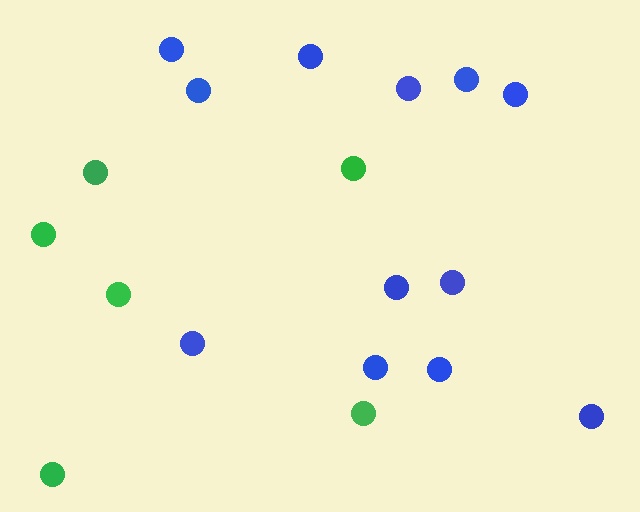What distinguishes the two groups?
There are 2 groups: one group of blue circles (12) and one group of green circles (6).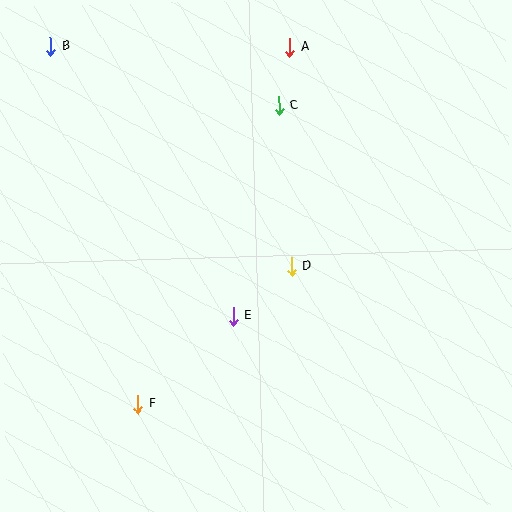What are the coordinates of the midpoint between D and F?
The midpoint between D and F is at (215, 335).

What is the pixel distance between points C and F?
The distance between C and F is 330 pixels.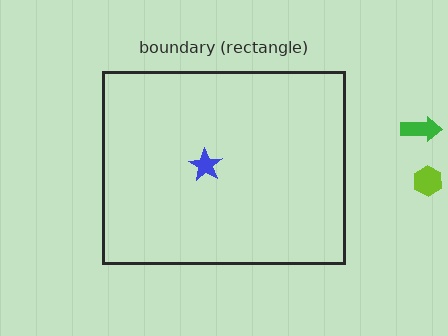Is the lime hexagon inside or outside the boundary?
Outside.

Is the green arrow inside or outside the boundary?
Outside.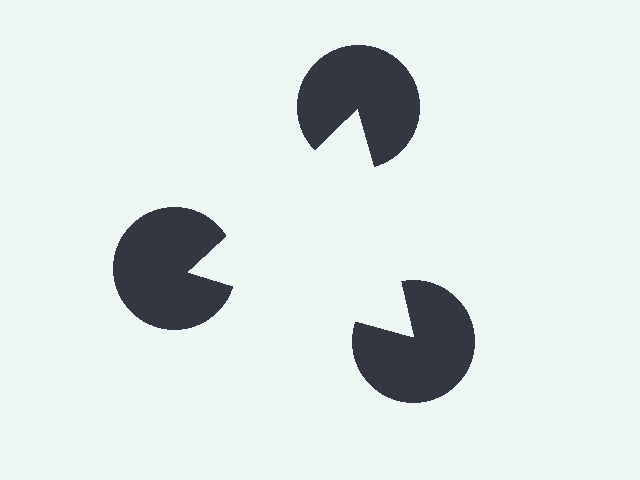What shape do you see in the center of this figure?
An illusory triangle — its edges are inferred from the aligned wedge cuts in the pac-man discs, not physically drawn.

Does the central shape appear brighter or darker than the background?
It typically appears slightly brighter than the background, even though no actual brightness change is drawn.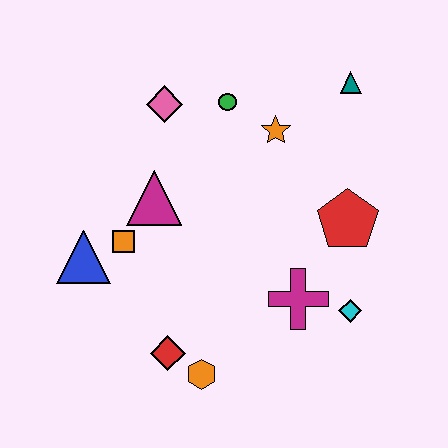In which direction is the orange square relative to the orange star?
The orange square is to the left of the orange star.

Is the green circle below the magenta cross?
No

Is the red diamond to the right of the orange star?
No